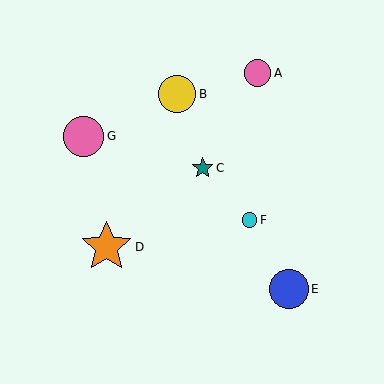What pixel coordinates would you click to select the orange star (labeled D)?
Click at (106, 247) to select the orange star D.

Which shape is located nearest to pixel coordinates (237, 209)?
The cyan circle (labeled F) at (250, 220) is nearest to that location.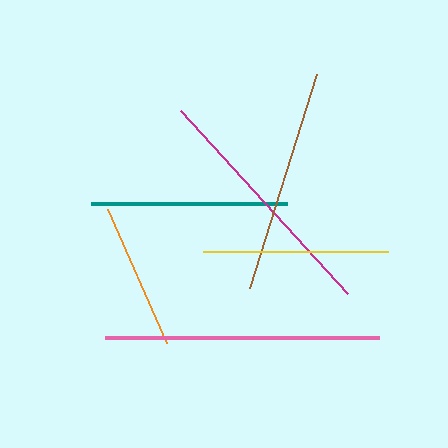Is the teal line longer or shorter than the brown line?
The brown line is longer than the teal line.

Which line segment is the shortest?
The orange line is the shortest at approximately 147 pixels.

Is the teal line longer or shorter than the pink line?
The pink line is longer than the teal line.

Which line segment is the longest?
The pink line is the longest at approximately 273 pixels.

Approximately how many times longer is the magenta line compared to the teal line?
The magenta line is approximately 1.3 times the length of the teal line.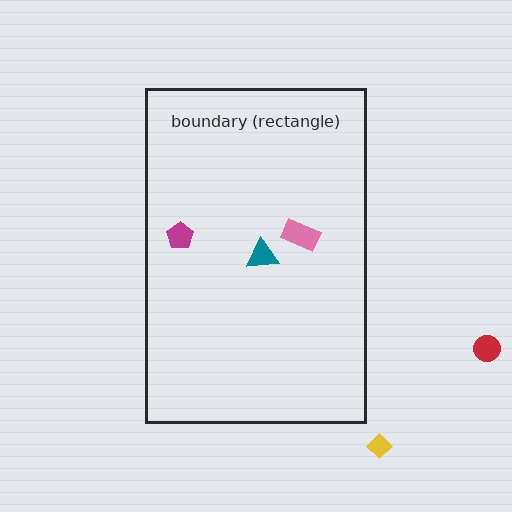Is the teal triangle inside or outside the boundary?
Inside.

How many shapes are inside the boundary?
3 inside, 2 outside.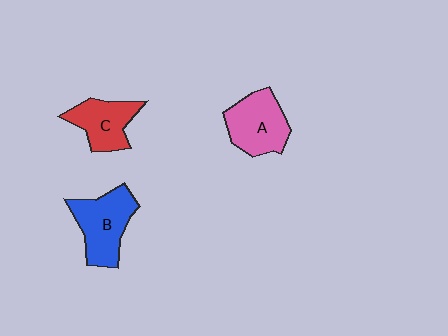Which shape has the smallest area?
Shape C (red).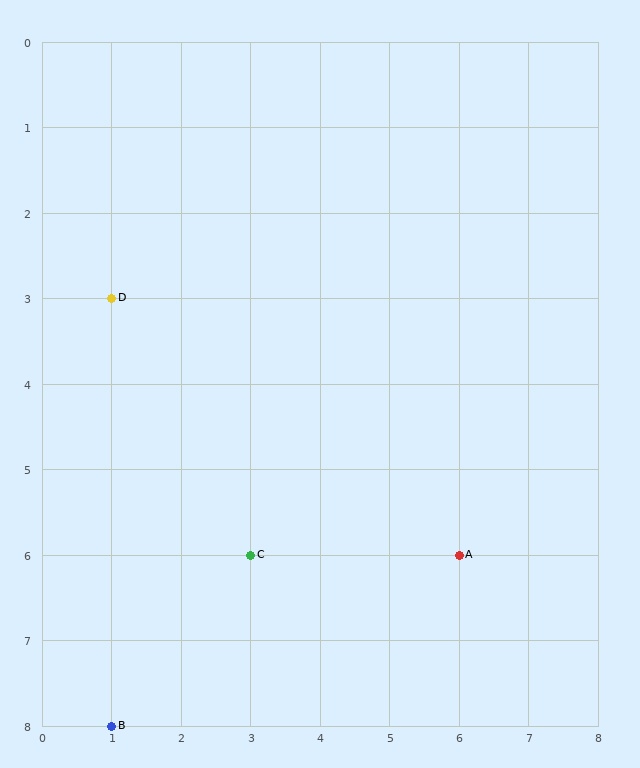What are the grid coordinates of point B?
Point B is at grid coordinates (1, 8).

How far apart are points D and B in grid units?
Points D and B are 5 rows apart.